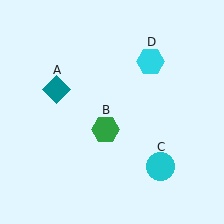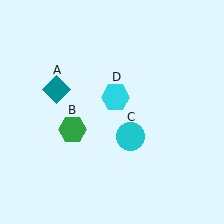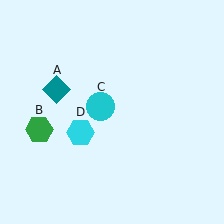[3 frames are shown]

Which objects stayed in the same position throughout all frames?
Teal diamond (object A) remained stationary.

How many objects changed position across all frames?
3 objects changed position: green hexagon (object B), cyan circle (object C), cyan hexagon (object D).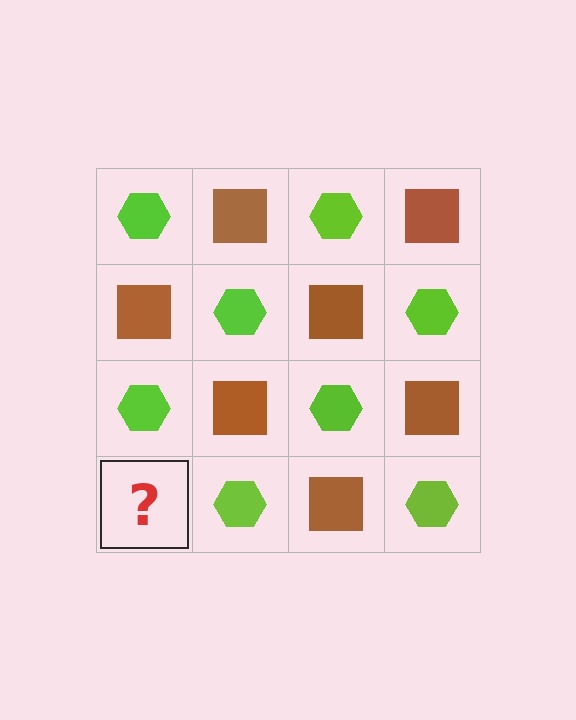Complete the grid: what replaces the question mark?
The question mark should be replaced with a brown square.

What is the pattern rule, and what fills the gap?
The rule is that it alternates lime hexagon and brown square in a checkerboard pattern. The gap should be filled with a brown square.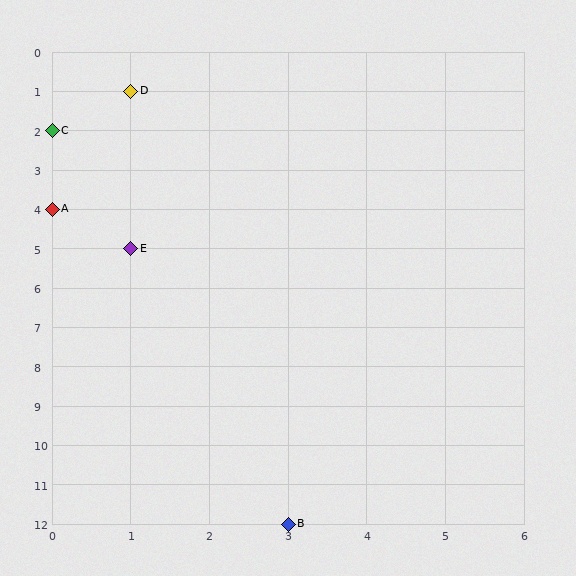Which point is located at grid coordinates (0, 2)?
Point C is at (0, 2).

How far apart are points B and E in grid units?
Points B and E are 2 columns and 7 rows apart (about 7.3 grid units diagonally).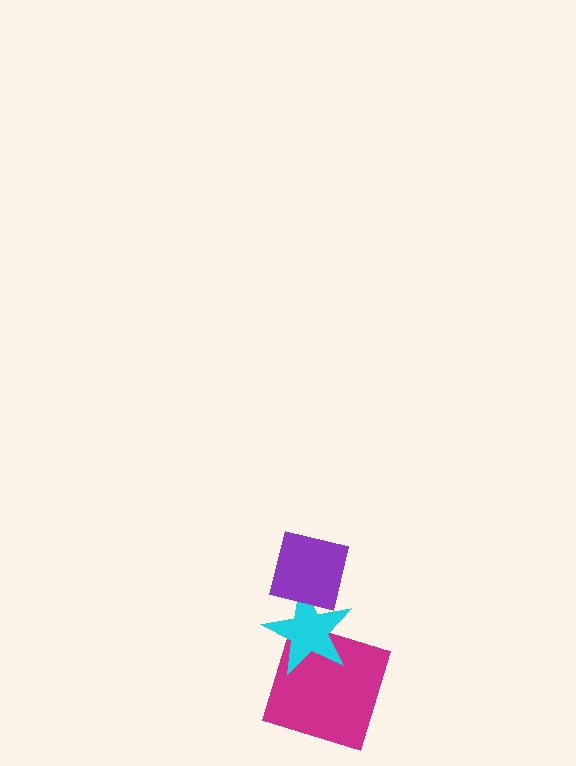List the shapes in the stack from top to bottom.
From top to bottom: the purple square, the cyan star, the magenta square.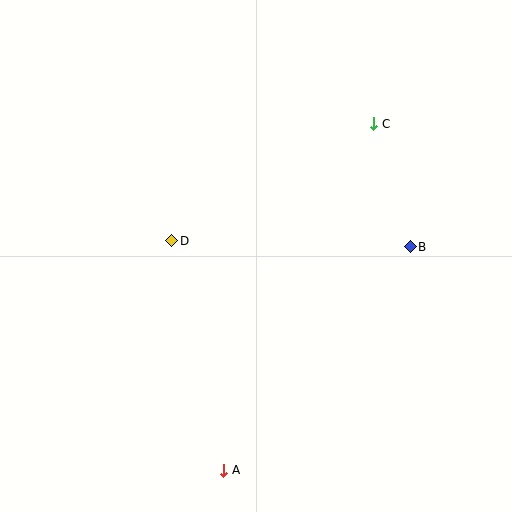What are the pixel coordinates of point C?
Point C is at (374, 124).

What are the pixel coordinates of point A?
Point A is at (224, 470).